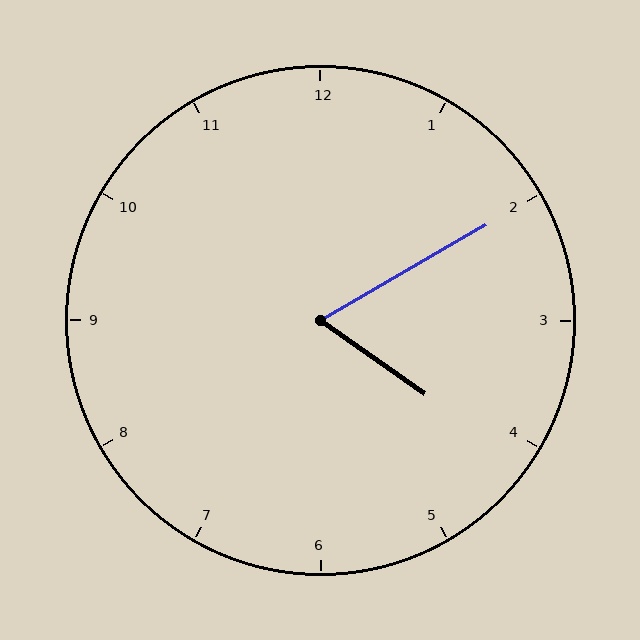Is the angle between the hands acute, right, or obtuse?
It is acute.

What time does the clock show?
4:10.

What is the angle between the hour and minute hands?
Approximately 65 degrees.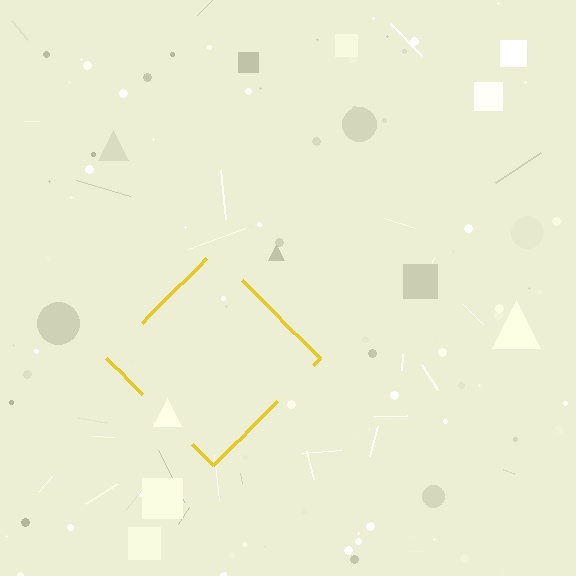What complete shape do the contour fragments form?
The contour fragments form a diamond.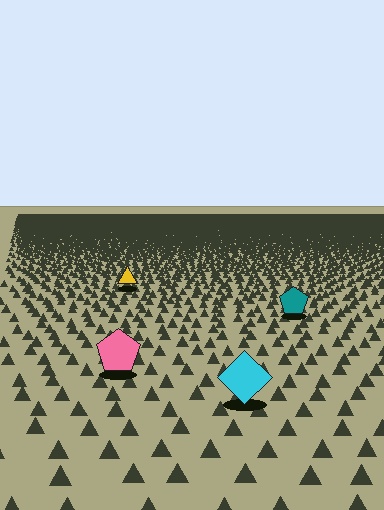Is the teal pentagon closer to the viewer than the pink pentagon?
No. The pink pentagon is closer — you can tell from the texture gradient: the ground texture is coarser near it.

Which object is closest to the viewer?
The cyan diamond is closest. The texture marks near it are larger and more spread out.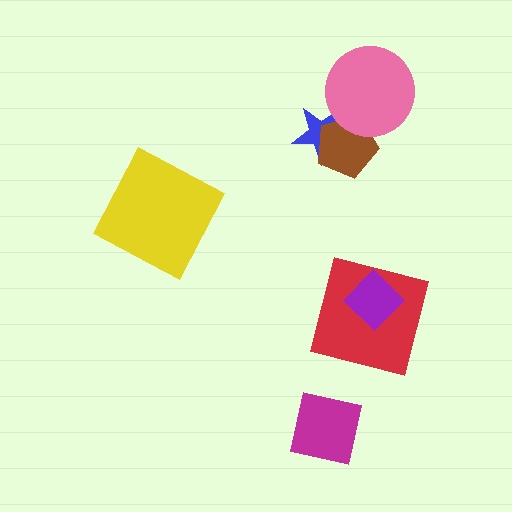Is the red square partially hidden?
Yes, it is partially covered by another shape.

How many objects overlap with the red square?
1 object overlaps with the red square.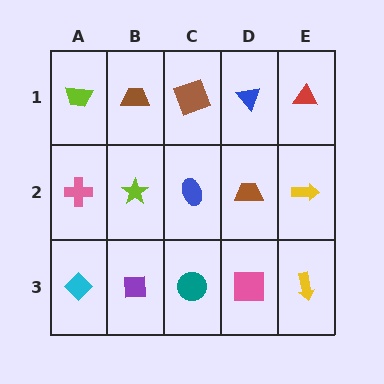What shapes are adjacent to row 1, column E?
A yellow arrow (row 2, column E), a blue triangle (row 1, column D).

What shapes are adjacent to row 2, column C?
A brown square (row 1, column C), a teal circle (row 3, column C), a lime star (row 2, column B), a brown trapezoid (row 2, column D).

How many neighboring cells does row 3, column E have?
2.